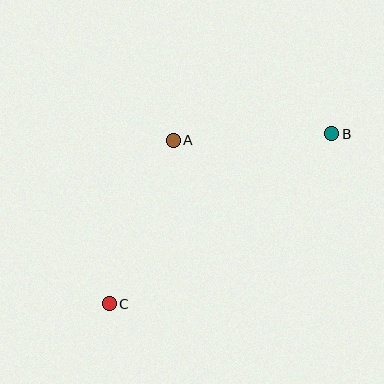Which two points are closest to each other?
Points A and B are closest to each other.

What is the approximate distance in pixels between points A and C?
The distance between A and C is approximately 175 pixels.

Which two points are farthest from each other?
Points B and C are farthest from each other.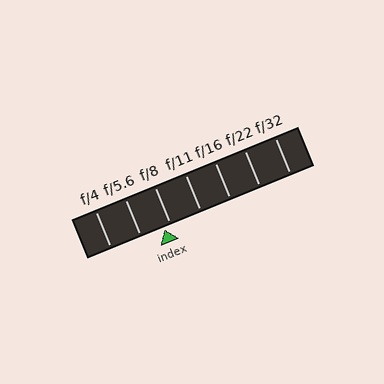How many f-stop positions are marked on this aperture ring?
There are 7 f-stop positions marked.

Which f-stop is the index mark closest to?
The index mark is closest to f/8.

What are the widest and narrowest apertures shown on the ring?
The widest aperture shown is f/4 and the narrowest is f/32.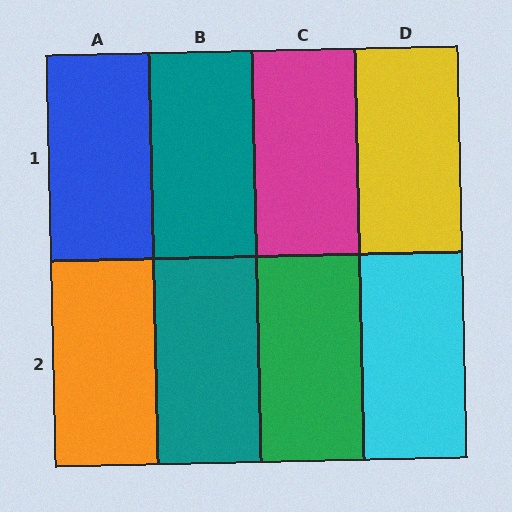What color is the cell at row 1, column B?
Teal.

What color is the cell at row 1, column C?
Magenta.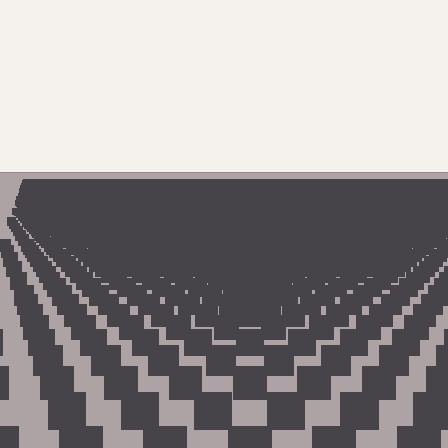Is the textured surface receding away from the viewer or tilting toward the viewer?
The surface is receding away from the viewer. Texture elements get smaller and denser toward the top.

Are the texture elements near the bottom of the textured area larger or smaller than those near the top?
Larger. Near the bottom, elements are closer to the viewer and appear at a bigger on-screen size.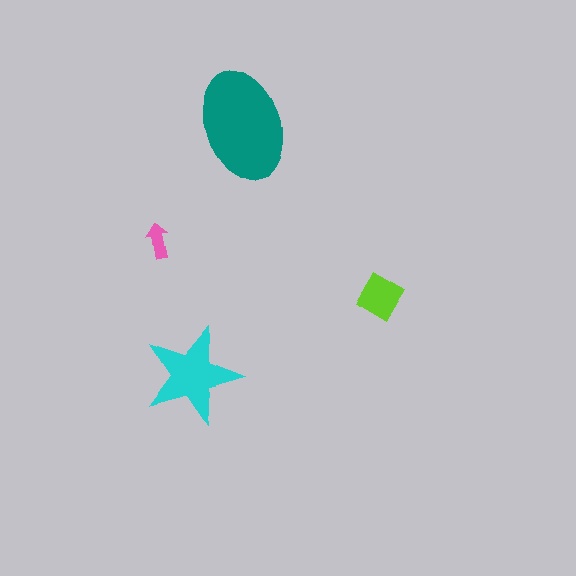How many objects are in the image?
There are 4 objects in the image.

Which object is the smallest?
The pink arrow.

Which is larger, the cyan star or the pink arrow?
The cyan star.